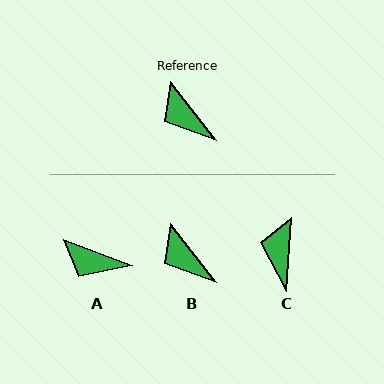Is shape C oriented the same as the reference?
No, it is off by about 42 degrees.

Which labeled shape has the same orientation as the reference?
B.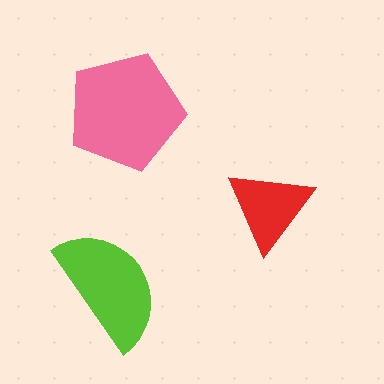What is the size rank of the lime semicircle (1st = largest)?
2nd.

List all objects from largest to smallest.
The pink pentagon, the lime semicircle, the red triangle.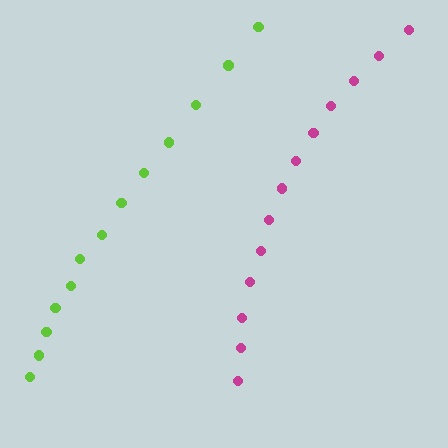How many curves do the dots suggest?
There are 2 distinct paths.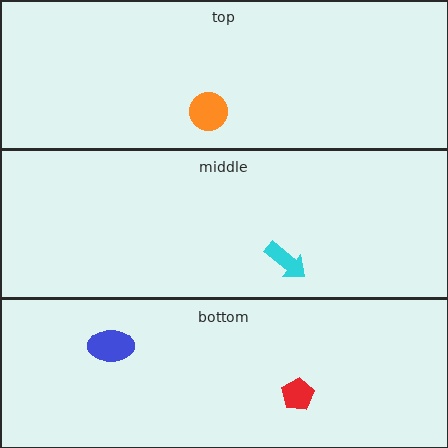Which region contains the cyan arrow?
The middle region.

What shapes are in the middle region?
The cyan arrow.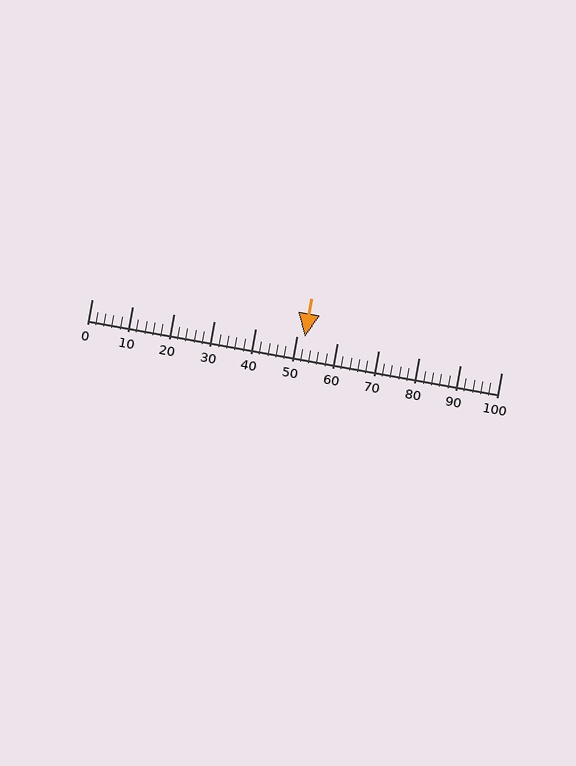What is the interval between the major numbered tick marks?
The major tick marks are spaced 10 units apart.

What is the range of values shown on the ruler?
The ruler shows values from 0 to 100.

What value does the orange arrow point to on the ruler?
The orange arrow points to approximately 52.